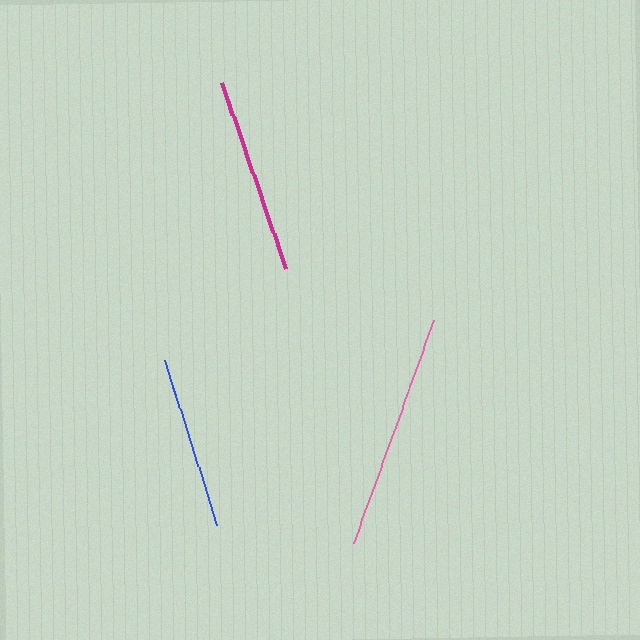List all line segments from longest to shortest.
From longest to shortest: pink, magenta, blue.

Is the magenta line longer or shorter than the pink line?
The pink line is longer than the magenta line.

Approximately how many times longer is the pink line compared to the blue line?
The pink line is approximately 1.4 times the length of the blue line.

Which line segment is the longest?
The pink line is the longest at approximately 238 pixels.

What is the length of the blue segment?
The blue segment is approximately 173 pixels long.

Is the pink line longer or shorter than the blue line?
The pink line is longer than the blue line.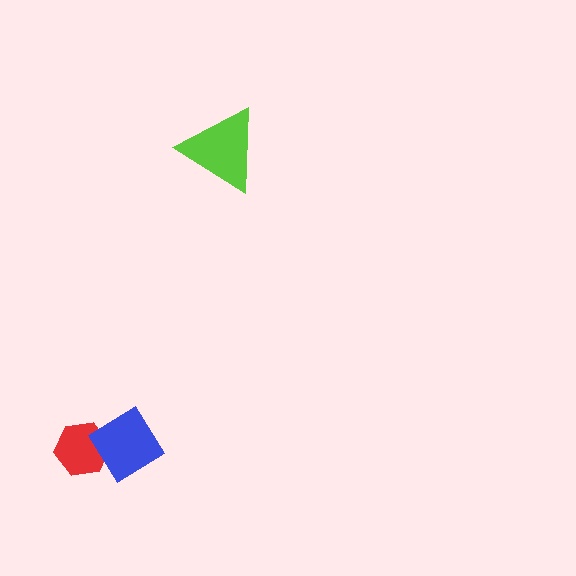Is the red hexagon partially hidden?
Yes, it is partially covered by another shape.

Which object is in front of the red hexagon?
The blue diamond is in front of the red hexagon.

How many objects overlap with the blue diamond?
1 object overlaps with the blue diamond.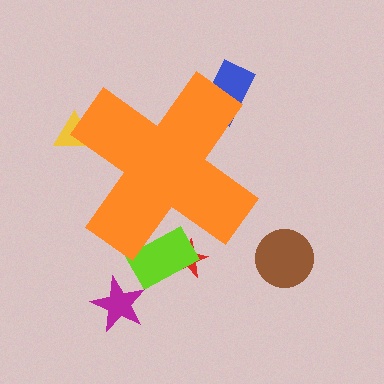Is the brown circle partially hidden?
No, the brown circle is fully visible.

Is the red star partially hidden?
Yes, the red star is partially hidden behind the orange cross.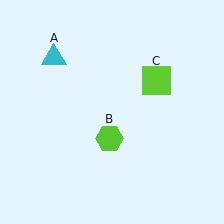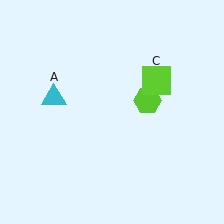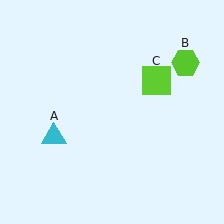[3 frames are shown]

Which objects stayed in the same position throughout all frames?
Lime square (object C) remained stationary.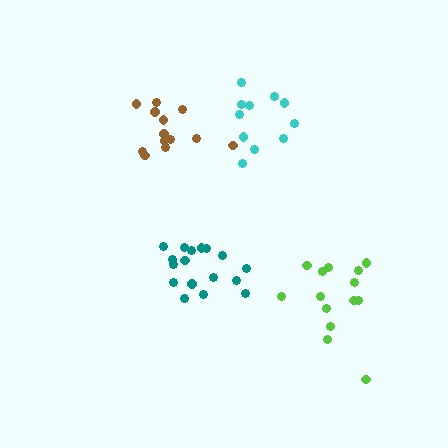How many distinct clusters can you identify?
There are 4 distinct clusters.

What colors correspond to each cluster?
The clusters are colored: lime, teal, brown, cyan.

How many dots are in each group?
Group 1: 14 dots, Group 2: 17 dots, Group 3: 13 dots, Group 4: 11 dots (55 total).